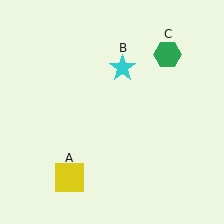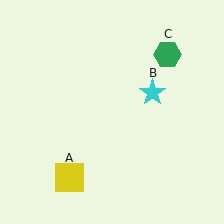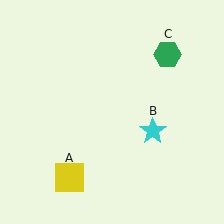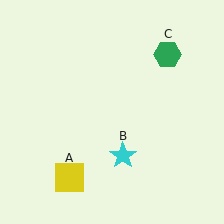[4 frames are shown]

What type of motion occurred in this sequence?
The cyan star (object B) rotated clockwise around the center of the scene.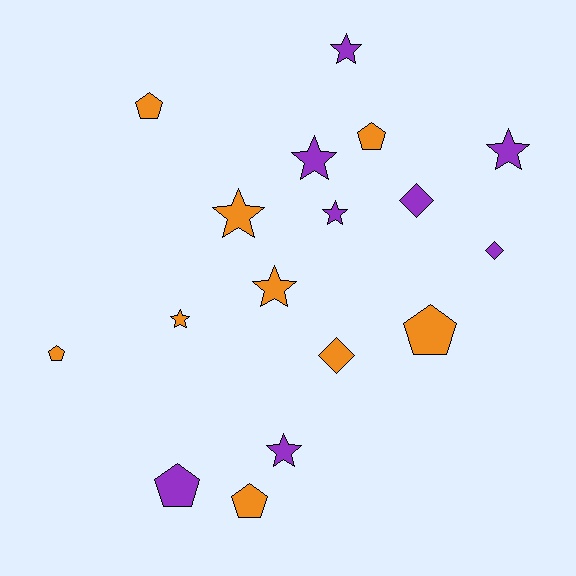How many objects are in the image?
There are 17 objects.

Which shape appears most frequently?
Star, with 8 objects.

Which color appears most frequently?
Orange, with 9 objects.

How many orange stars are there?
There are 3 orange stars.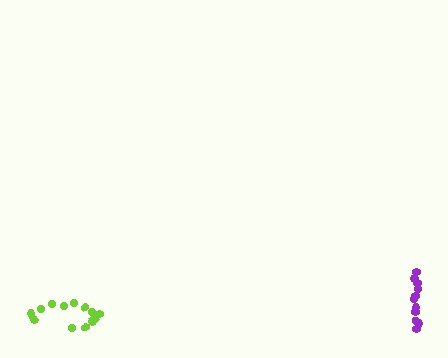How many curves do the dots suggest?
There are 2 distinct paths.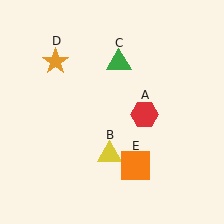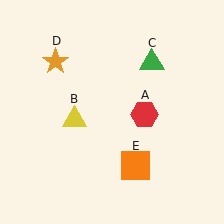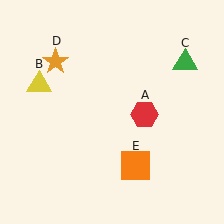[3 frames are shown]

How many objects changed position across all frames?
2 objects changed position: yellow triangle (object B), green triangle (object C).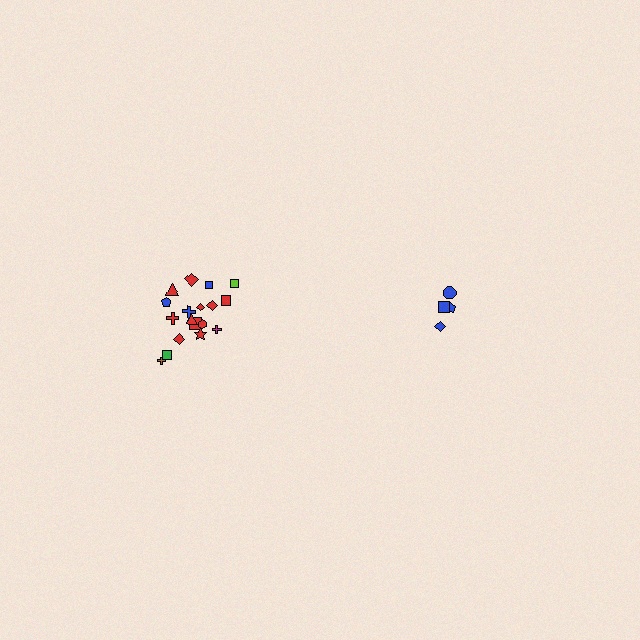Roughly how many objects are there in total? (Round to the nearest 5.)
Roughly 20 objects in total.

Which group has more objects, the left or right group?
The left group.